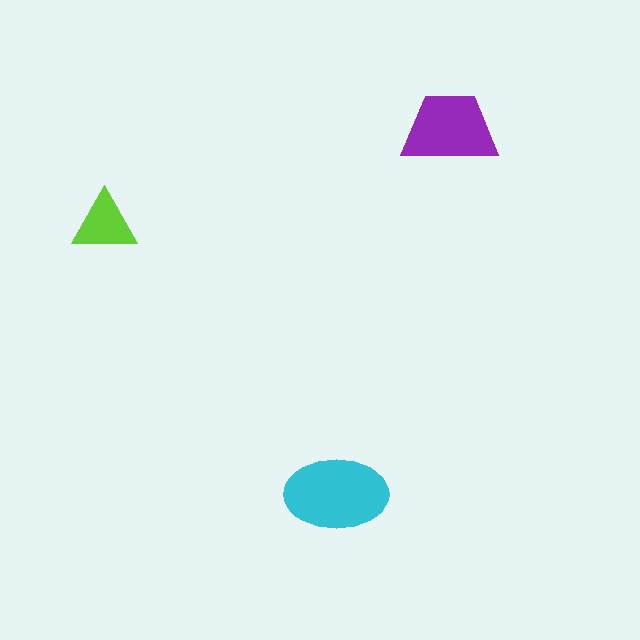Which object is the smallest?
The lime triangle.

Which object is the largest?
The cyan ellipse.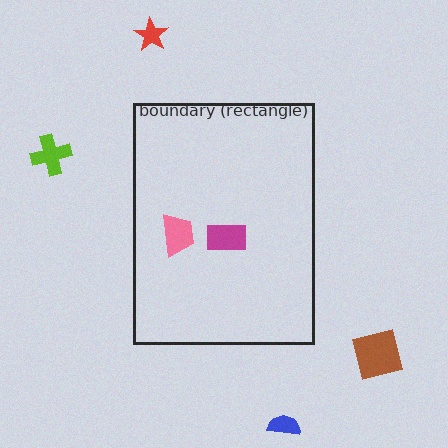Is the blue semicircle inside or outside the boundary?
Outside.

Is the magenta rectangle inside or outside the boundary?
Inside.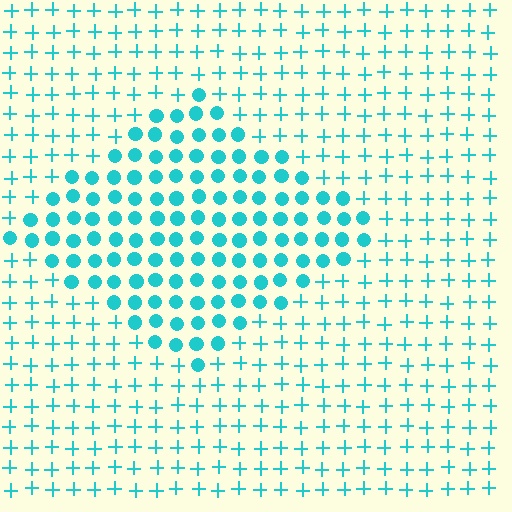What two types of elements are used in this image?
The image uses circles inside the diamond region and plus signs outside it.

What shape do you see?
I see a diamond.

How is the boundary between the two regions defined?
The boundary is defined by a change in element shape: circles inside vs. plus signs outside. All elements share the same color and spacing.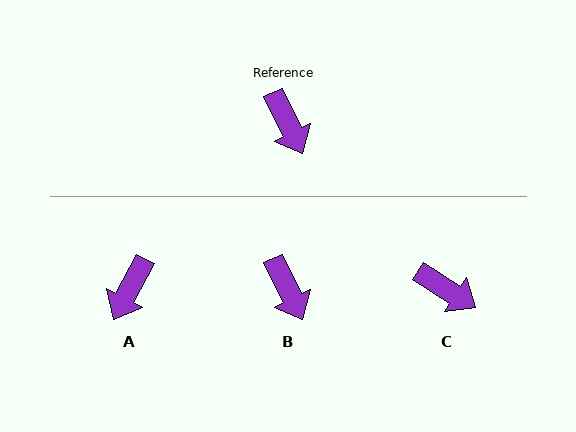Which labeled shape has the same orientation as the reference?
B.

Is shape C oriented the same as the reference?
No, it is off by about 31 degrees.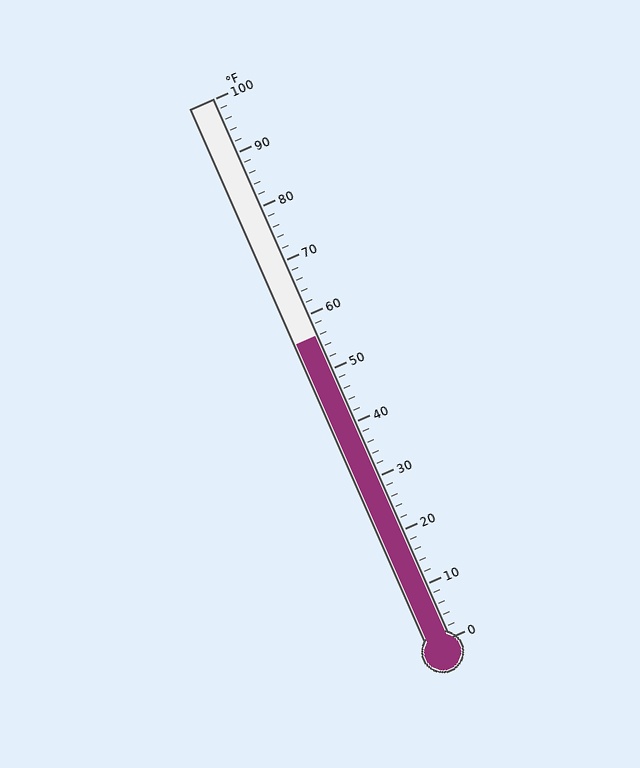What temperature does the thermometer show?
The thermometer shows approximately 56°F.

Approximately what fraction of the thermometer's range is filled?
The thermometer is filled to approximately 55% of its range.